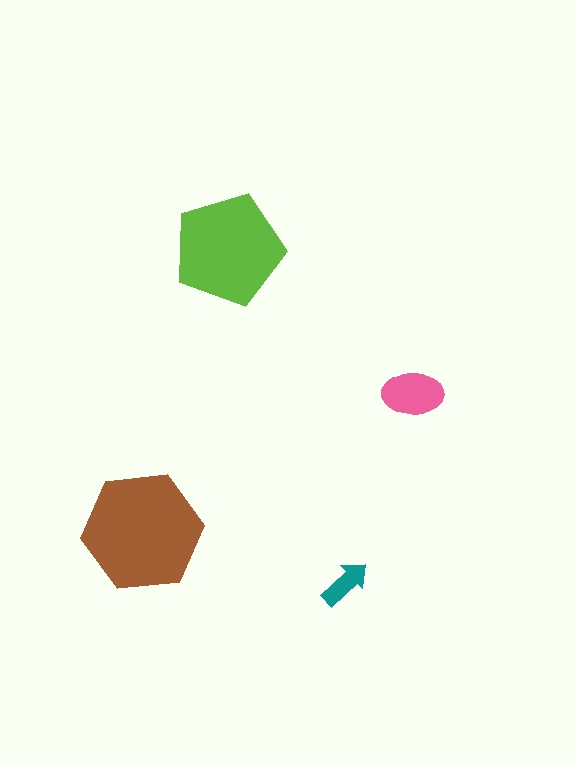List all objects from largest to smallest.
The brown hexagon, the lime pentagon, the pink ellipse, the teal arrow.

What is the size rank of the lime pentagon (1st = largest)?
2nd.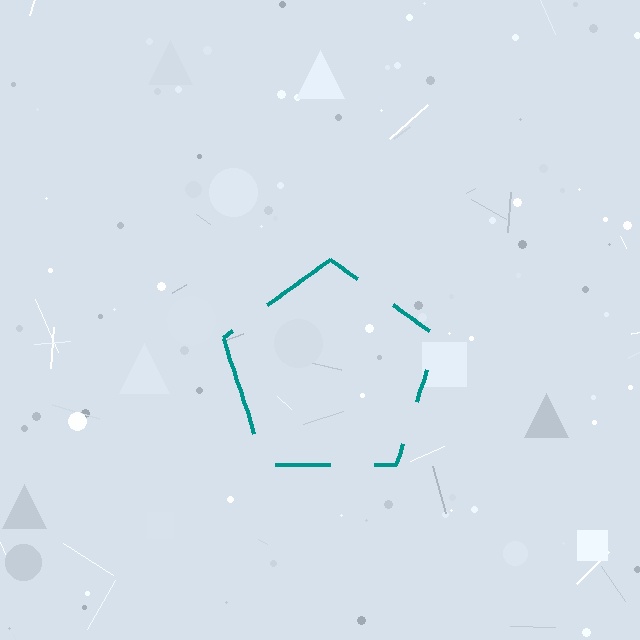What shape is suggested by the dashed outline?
The dashed outline suggests a pentagon.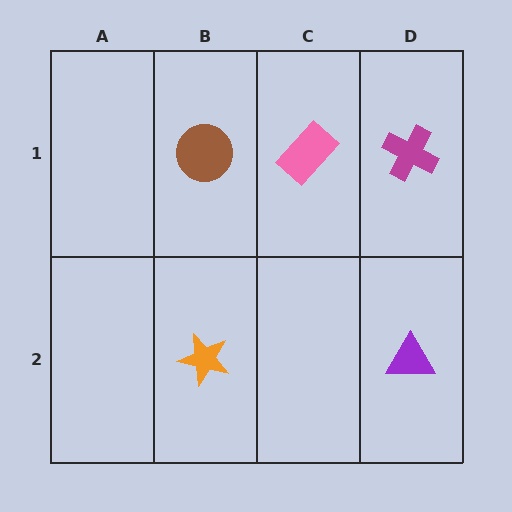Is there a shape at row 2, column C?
No, that cell is empty.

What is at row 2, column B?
An orange star.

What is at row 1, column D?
A magenta cross.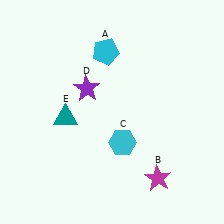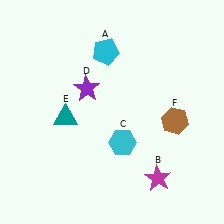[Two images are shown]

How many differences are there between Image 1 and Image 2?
There is 1 difference between the two images.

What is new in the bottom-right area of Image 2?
A brown hexagon (F) was added in the bottom-right area of Image 2.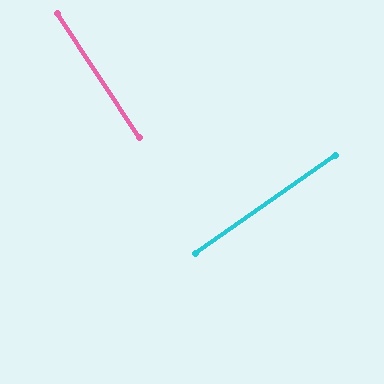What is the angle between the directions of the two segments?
Approximately 88 degrees.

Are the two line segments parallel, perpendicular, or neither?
Perpendicular — they meet at approximately 88°.